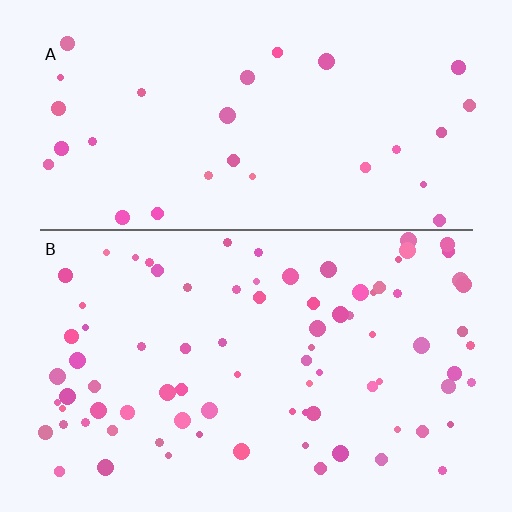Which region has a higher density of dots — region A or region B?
B (the bottom).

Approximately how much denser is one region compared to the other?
Approximately 2.7× — region B over region A.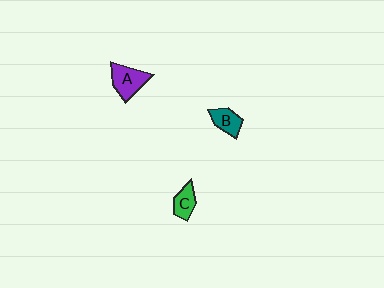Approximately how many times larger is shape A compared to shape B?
Approximately 1.5 times.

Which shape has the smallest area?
Shape C (green).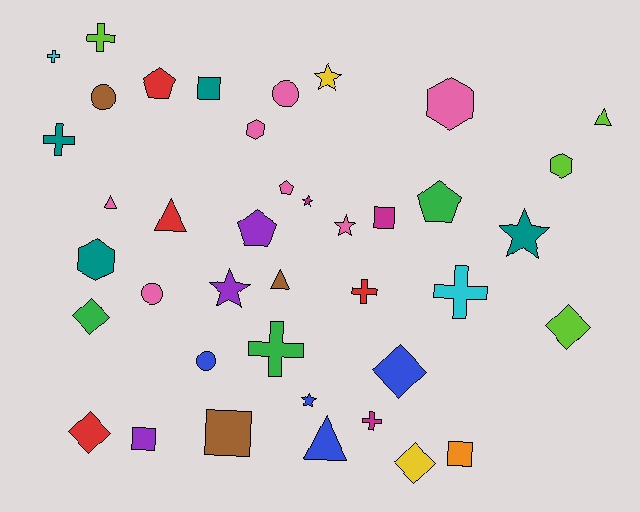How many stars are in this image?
There are 6 stars.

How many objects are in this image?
There are 40 objects.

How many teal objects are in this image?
There are 4 teal objects.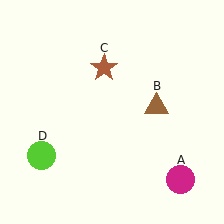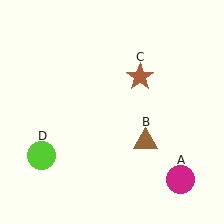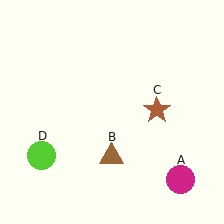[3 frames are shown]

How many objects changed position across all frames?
2 objects changed position: brown triangle (object B), brown star (object C).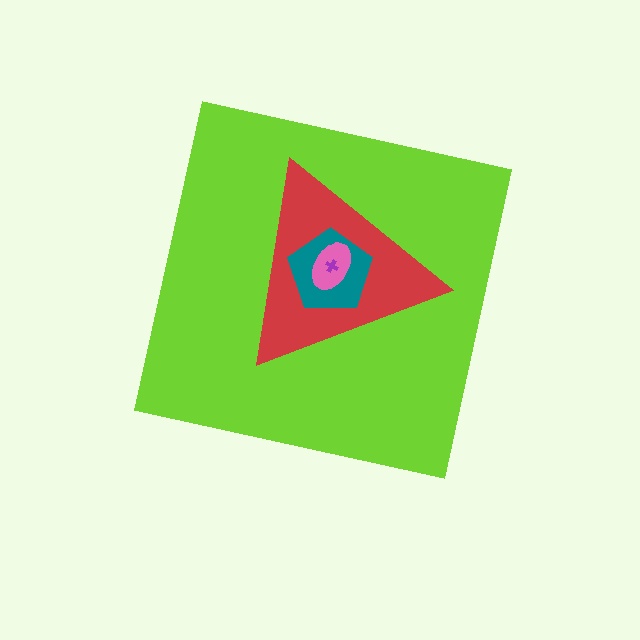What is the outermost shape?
The lime square.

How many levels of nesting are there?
5.